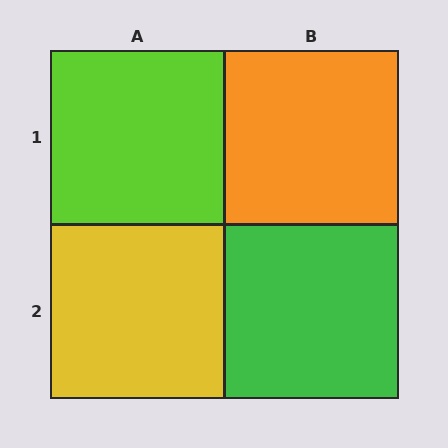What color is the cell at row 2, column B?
Green.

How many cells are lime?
1 cell is lime.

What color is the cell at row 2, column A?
Yellow.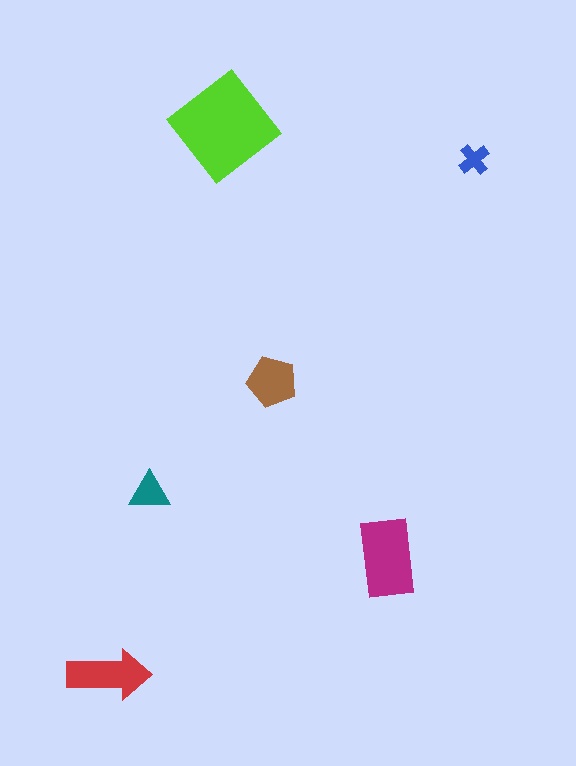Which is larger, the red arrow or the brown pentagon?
The red arrow.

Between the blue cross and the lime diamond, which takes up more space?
The lime diamond.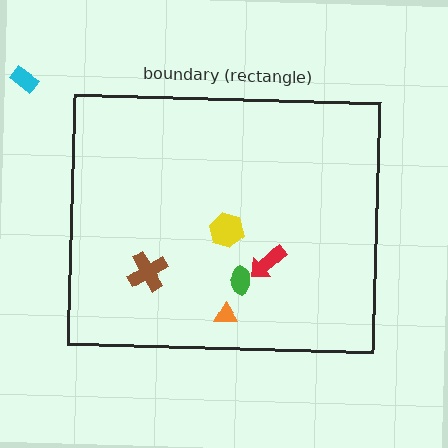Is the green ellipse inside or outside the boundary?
Inside.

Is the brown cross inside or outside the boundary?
Inside.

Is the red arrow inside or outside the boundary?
Inside.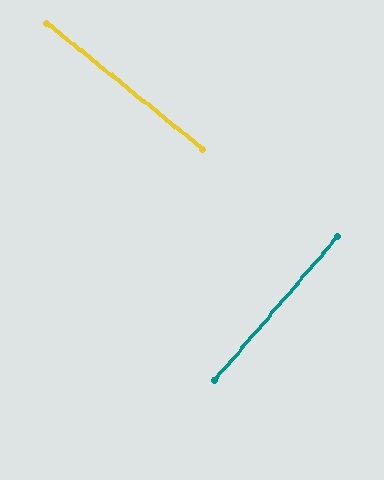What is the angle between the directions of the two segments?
Approximately 88 degrees.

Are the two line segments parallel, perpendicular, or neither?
Perpendicular — they meet at approximately 88°.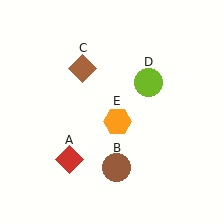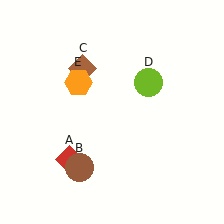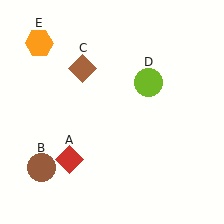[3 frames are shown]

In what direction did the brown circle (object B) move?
The brown circle (object B) moved left.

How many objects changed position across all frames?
2 objects changed position: brown circle (object B), orange hexagon (object E).